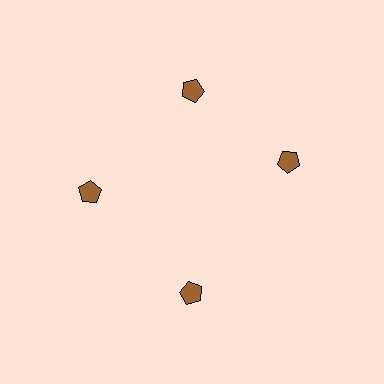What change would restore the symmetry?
The symmetry would be restored by rotating it back into even spacing with its neighbors so that all 4 pentagons sit at equal angles and equal distance from the center.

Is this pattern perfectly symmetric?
No. The 4 brown pentagons are arranged in a ring, but one element near the 3 o'clock position is rotated out of alignment along the ring, breaking the 4-fold rotational symmetry.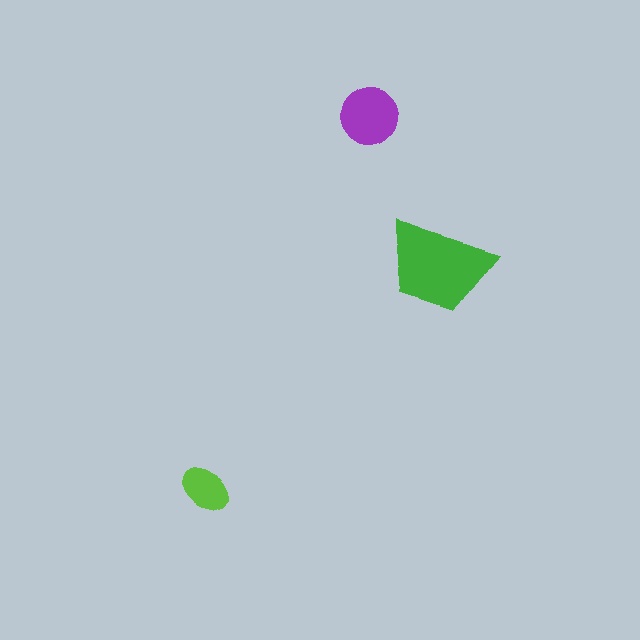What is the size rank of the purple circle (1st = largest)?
2nd.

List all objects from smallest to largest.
The lime ellipse, the purple circle, the green trapezoid.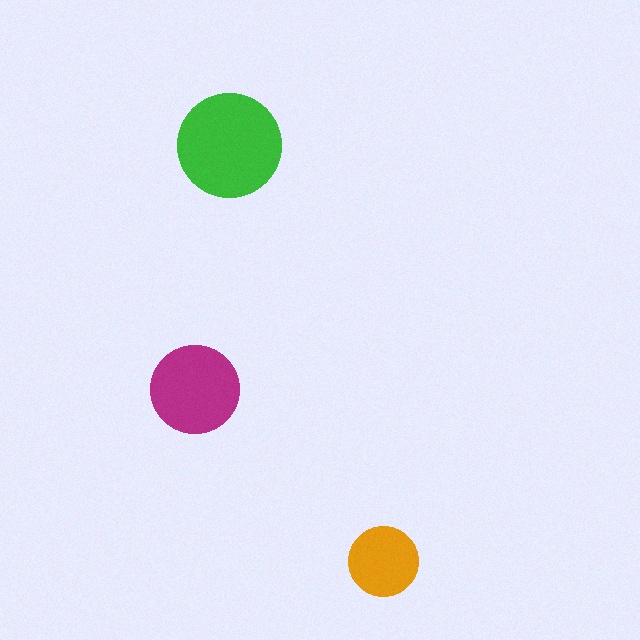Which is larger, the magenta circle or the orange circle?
The magenta one.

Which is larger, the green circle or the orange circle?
The green one.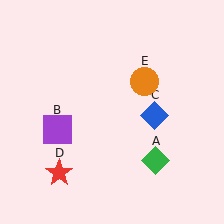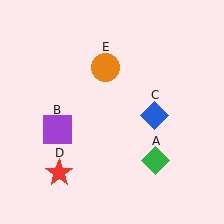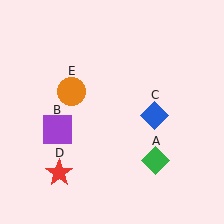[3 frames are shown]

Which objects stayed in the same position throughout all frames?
Green diamond (object A) and purple square (object B) and blue diamond (object C) and red star (object D) remained stationary.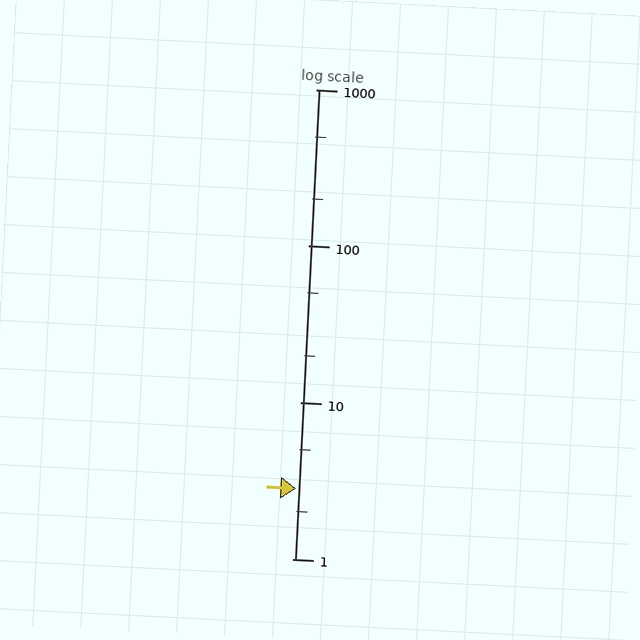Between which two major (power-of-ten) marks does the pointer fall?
The pointer is between 1 and 10.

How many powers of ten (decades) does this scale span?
The scale spans 3 decades, from 1 to 1000.